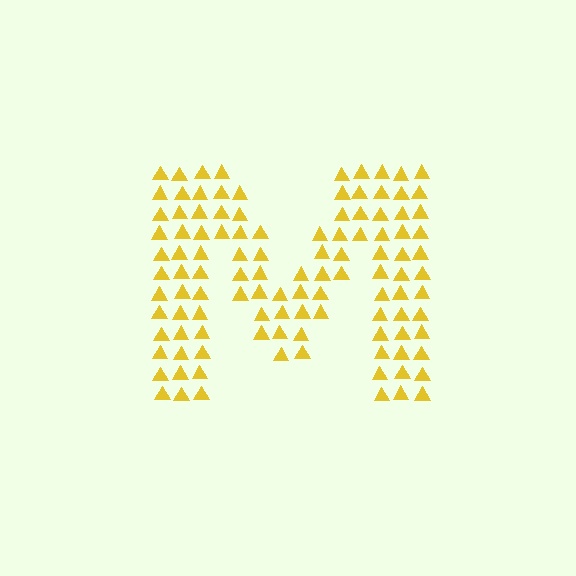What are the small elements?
The small elements are triangles.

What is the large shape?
The large shape is the letter M.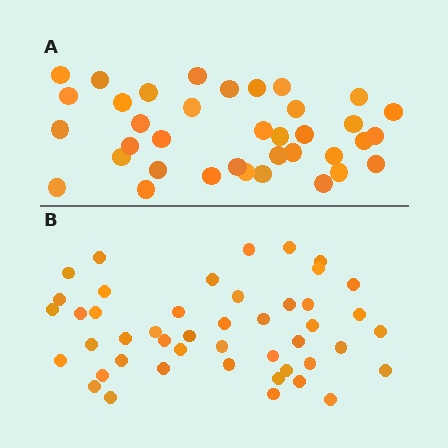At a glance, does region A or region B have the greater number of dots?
Region B (the bottom region) has more dots.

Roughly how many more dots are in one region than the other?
Region B has roughly 8 or so more dots than region A.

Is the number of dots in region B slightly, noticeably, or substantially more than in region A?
Region B has only slightly more — the two regions are fairly close. The ratio is roughly 1.2 to 1.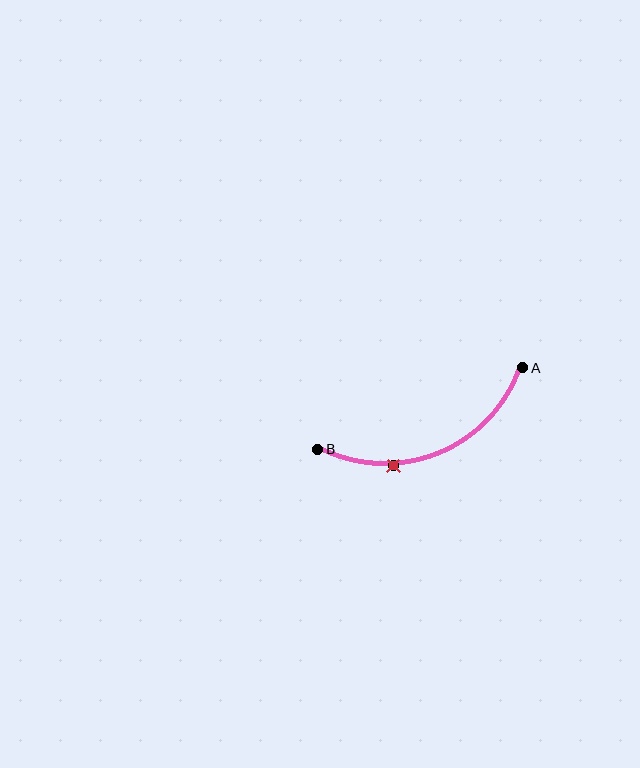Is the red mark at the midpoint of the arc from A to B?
No. The red mark lies on the arc but is closer to endpoint B. The arc midpoint would be at the point on the curve equidistant along the arc from both A and B.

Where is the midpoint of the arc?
The arc midpoint is the point on the curve farthest from the straight line joining A and B. It sits below that line.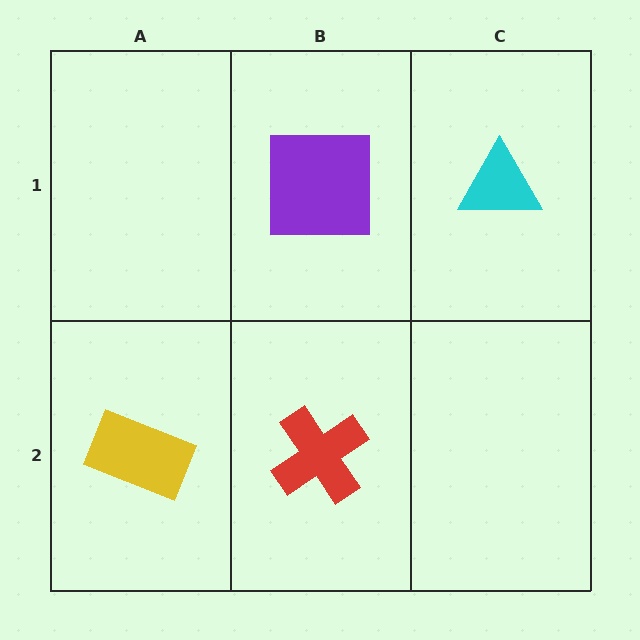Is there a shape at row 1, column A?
No, that cell is empty.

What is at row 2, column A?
A yellow rectangle.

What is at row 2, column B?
A red cross.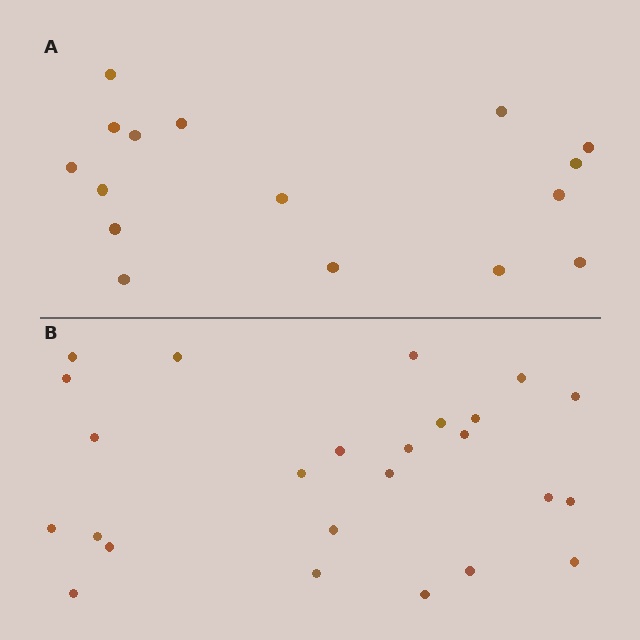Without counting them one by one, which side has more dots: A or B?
Region B (the bottom region) has more dots.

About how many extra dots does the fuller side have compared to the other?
Region B has roughly 8 or so more dots than region A.